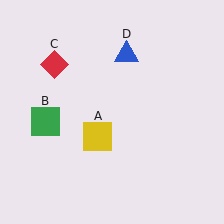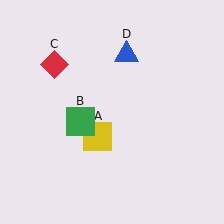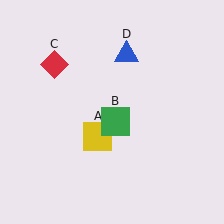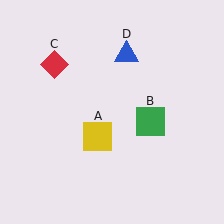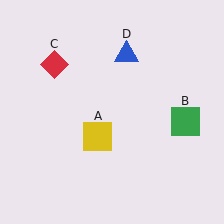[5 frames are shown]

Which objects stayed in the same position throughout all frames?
Yellow square (object A) and red diamond (object C) and blue triangle (object D) remained stationary.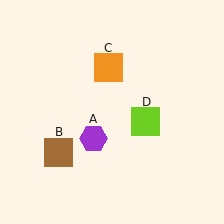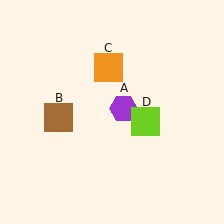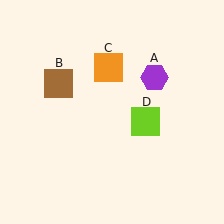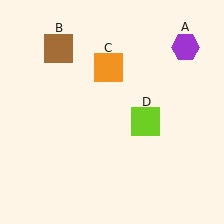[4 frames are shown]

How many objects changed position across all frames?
2 objects changed position: purple hexagon (object A), brown square (object B).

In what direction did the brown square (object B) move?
The brown square (object B) moved up.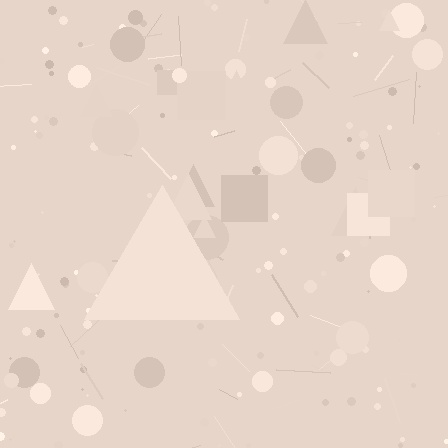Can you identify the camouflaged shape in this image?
The camouflaged shape is a triangle.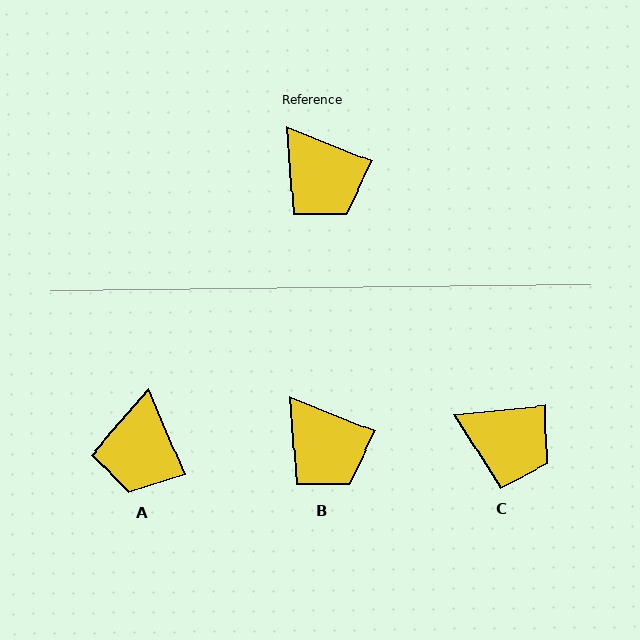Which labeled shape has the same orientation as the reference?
B.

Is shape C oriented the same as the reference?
No, it is off by about 28 degrees.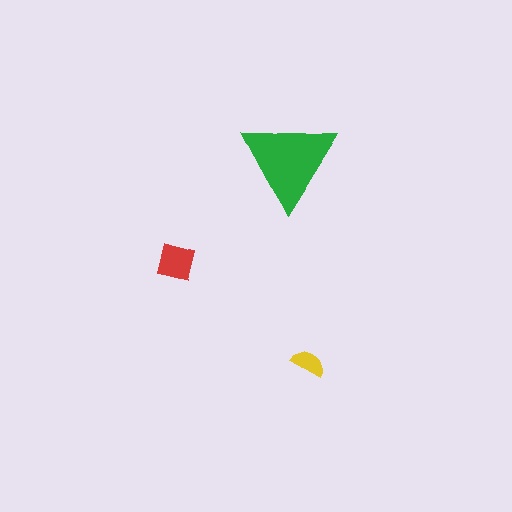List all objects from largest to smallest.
The green triangle, the red square, the yellow semicircle.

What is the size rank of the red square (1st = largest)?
2nd.